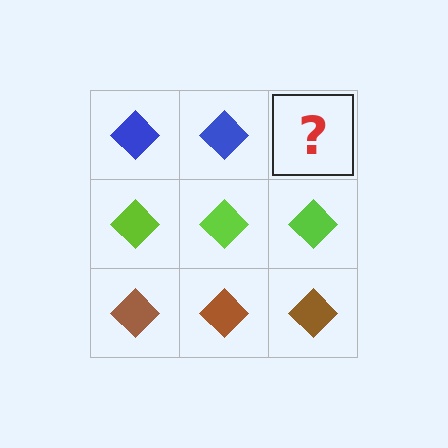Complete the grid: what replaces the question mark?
The question mark should be replaced with a blue diamond.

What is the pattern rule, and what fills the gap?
The rule is that each row has a consistent color. The gap should be filled with a blue diamond.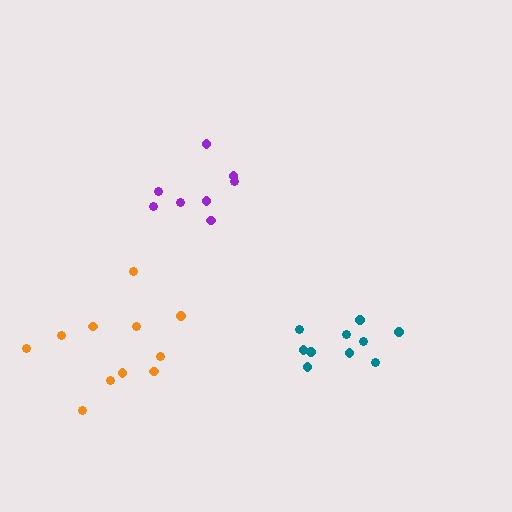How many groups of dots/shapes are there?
There are 3 groups.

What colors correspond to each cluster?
The clusters are colored: purple, orange, teal.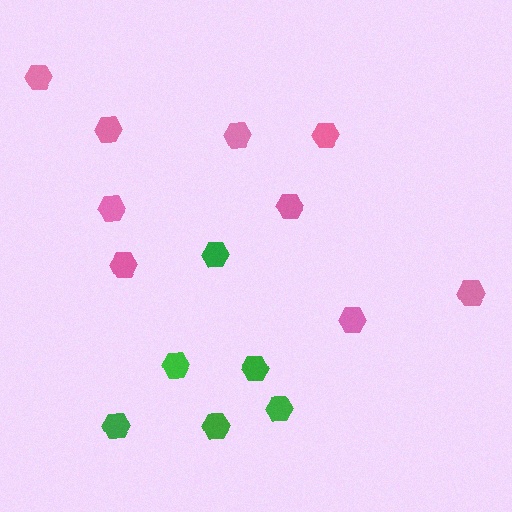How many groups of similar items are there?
There are 2 groups: one group of green hexagons (6) and one group of pink hexagons (9).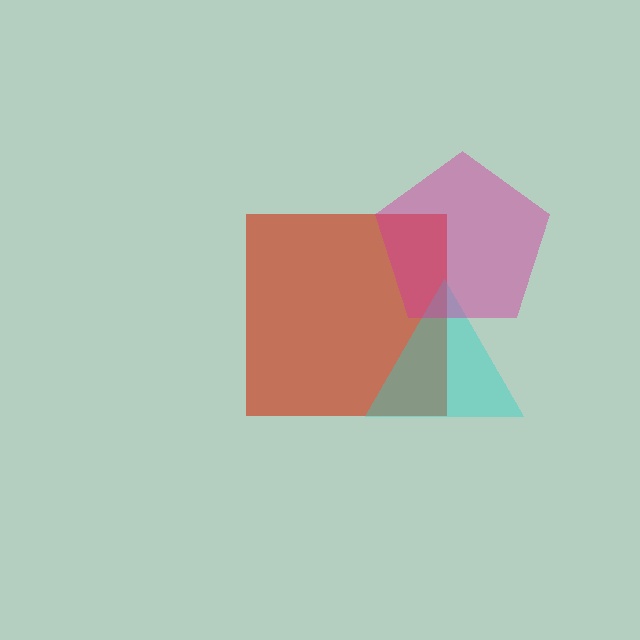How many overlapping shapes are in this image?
There are 3 overlapping shapes in the image.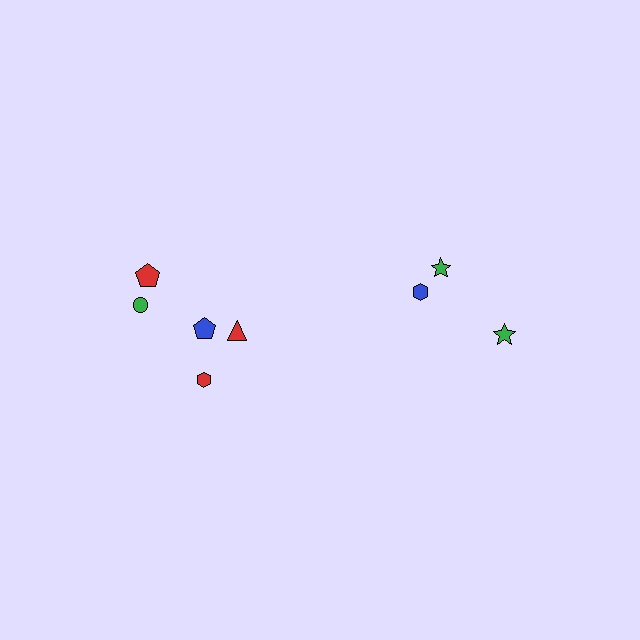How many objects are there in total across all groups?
There are 8 objects.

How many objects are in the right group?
There are 3 objects.